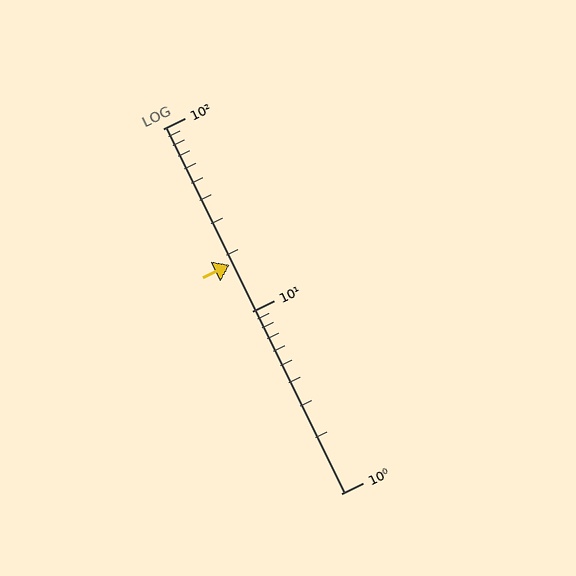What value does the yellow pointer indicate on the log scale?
The pointer indicates approximately 18.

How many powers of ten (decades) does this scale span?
The scale spans 2 decades, from 1 to 100.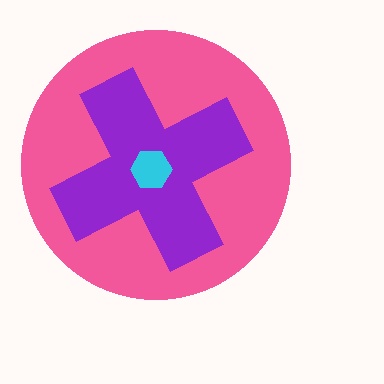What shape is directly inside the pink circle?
The purple cross.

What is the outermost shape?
The pink circle.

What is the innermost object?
The cyan hexagon.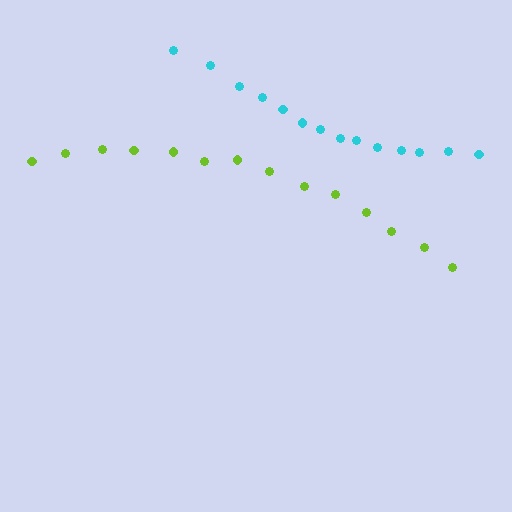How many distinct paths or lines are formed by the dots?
There are 2 distinct paths.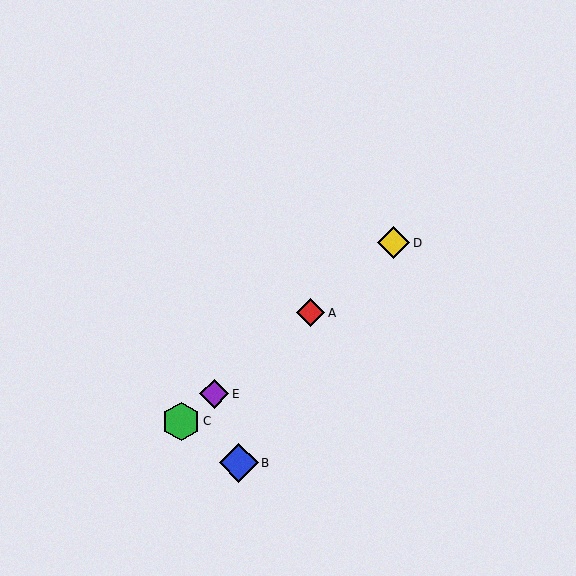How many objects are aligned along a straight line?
4 objects (A, C, D, E) are aligned along a straight line.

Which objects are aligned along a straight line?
Objects A, C, D, E are aligned along a straight line.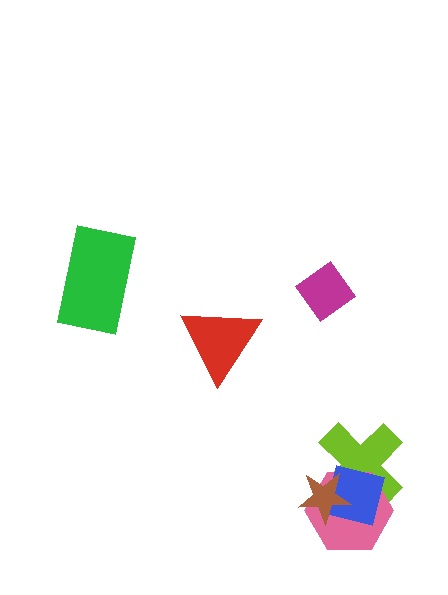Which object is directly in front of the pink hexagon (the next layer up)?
The blue square is directly in front of the pink hexagon.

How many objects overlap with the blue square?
3 objects overlap with the blue square.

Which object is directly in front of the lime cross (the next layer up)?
The pink hexagon is directly in front of the lime cross.